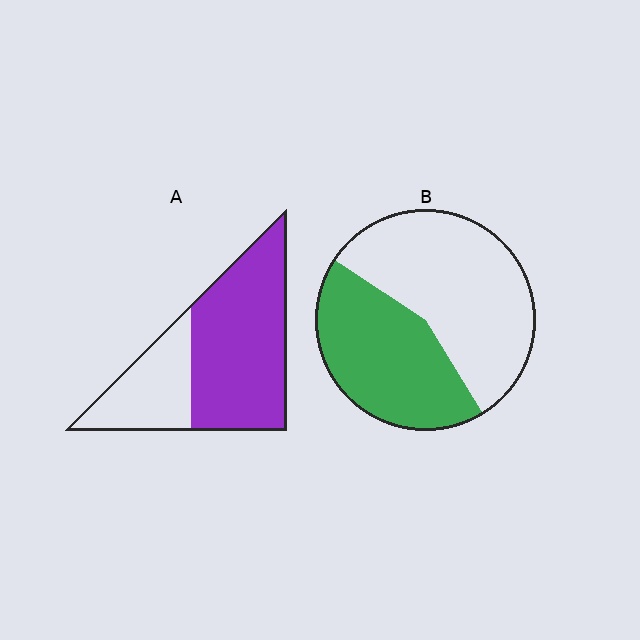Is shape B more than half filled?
No.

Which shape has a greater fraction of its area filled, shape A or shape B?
Shape A.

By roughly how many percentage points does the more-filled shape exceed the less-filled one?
By roughly 25 percentage points (A over B).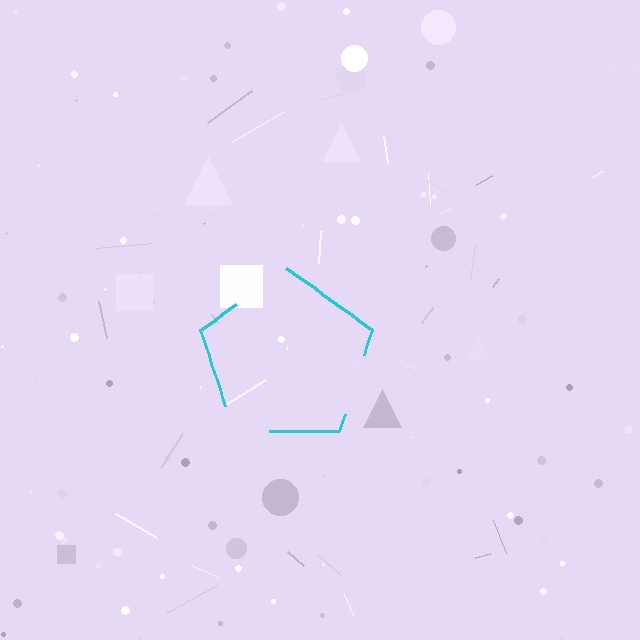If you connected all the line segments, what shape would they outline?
They would outline a pentagon.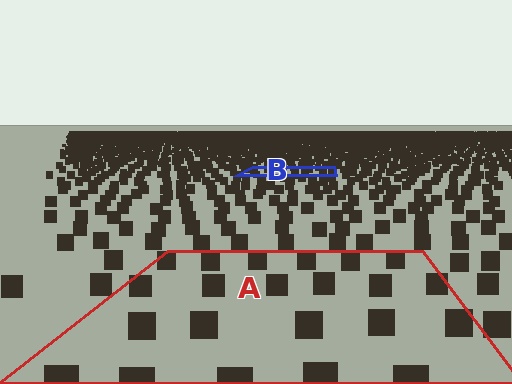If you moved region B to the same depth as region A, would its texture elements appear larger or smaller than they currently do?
They would appear larger. At a closer depth, the same texture elements are projected at a bigger on-screen size.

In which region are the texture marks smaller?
The texture marks are smaller in region B, because it is farther away.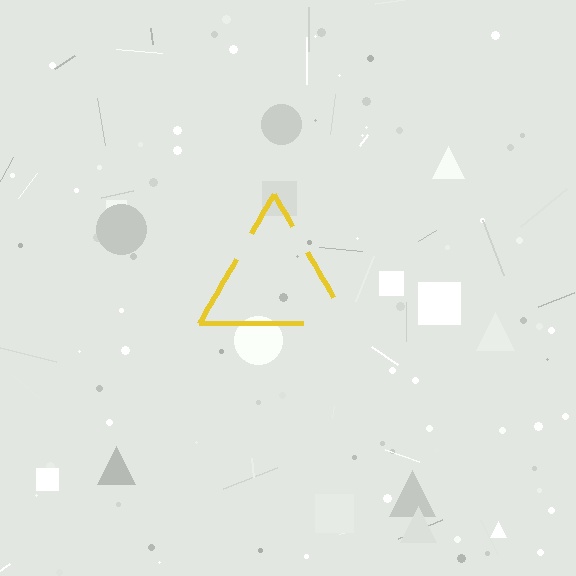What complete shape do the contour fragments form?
The contour fragments form a triangle.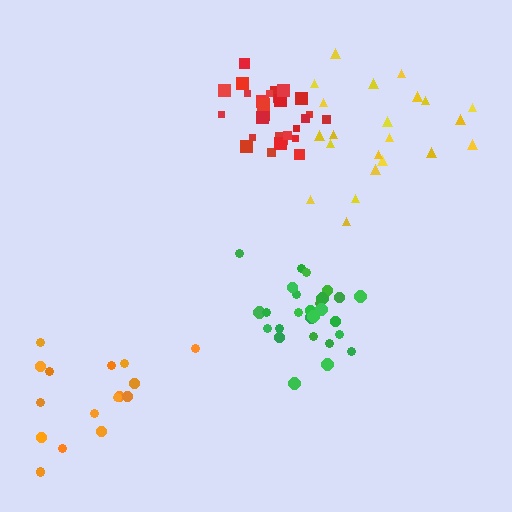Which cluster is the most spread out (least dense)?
Orange.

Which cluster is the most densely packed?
Red.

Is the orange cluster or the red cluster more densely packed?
Red.